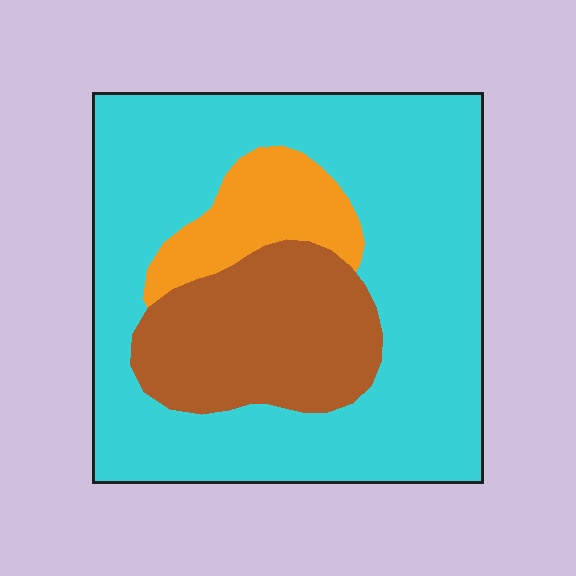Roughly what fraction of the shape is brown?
Brown covers about 20% of the shape.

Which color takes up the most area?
Cyan, at roughly 65%.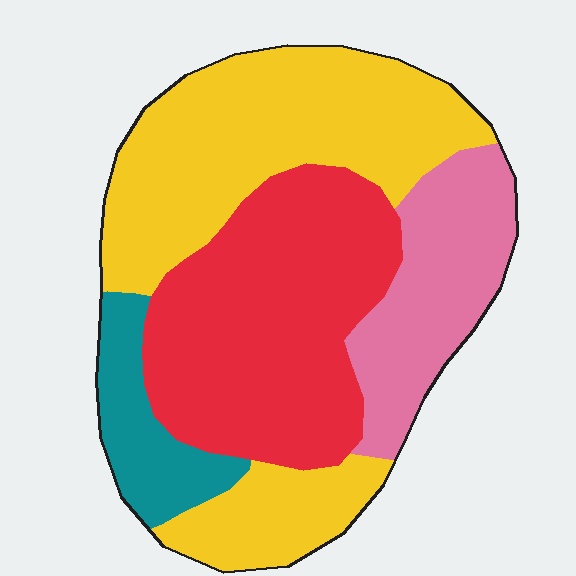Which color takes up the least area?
Teal, at roughly 10%.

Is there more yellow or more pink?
Yellow.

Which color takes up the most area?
Yellow, at roughly 40%.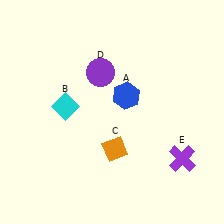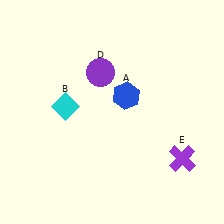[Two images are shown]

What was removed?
The orange diamond (C) was removed in Image 2.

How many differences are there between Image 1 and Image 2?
There is 1 difference between the two images.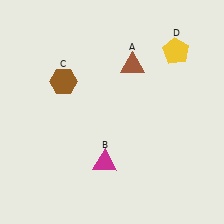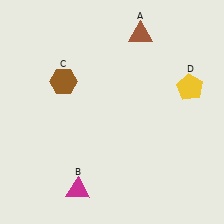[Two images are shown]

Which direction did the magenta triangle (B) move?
The magenta triangle (B) moved down.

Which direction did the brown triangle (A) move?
The brown triangle (A) moved up.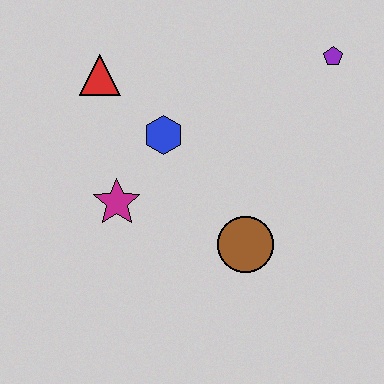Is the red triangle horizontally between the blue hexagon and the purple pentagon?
No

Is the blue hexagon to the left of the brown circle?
Yes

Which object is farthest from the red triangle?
The purple pentagon is farthest from the red triangle.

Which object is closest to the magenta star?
The blue hexagon is closest to the magenta star.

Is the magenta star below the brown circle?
No